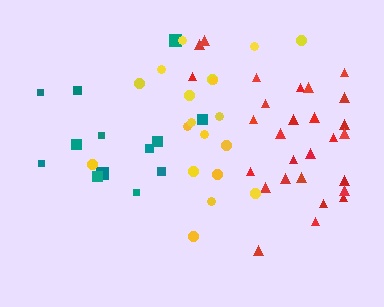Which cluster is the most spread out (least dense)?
Red.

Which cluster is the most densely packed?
Teal.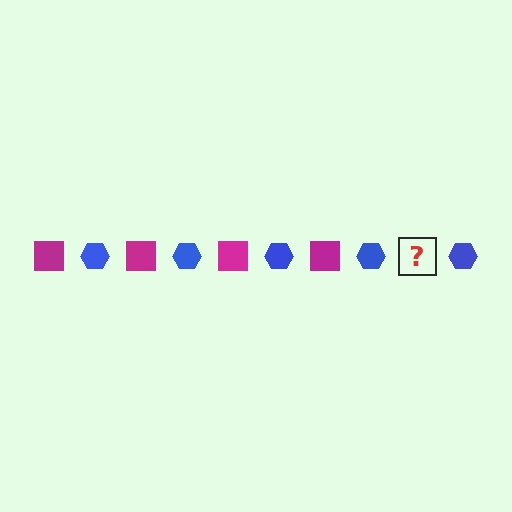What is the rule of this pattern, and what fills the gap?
The rule is that the pattern alternates between magenta square and blue hexagon. The gap should be filled with a magenta square.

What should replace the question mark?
The question mark should be replaced with a magenta square.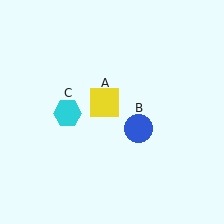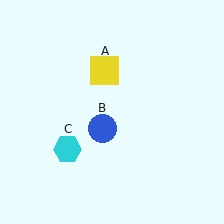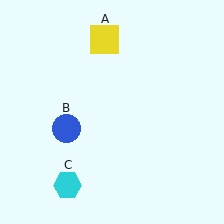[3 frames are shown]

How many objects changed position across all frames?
3 objects changed position: yellow square (object A), blue circle (object B), cyan hexagon (object C).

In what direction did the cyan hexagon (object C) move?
The cyan hexagon (object C) moved down.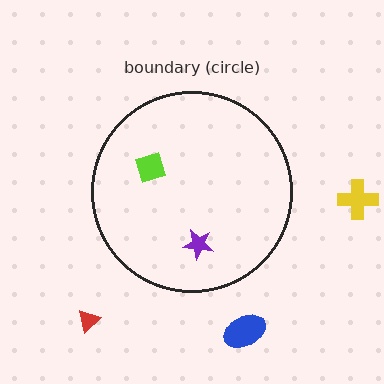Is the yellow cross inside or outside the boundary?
Outside.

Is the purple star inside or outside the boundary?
Inside.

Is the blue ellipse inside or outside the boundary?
Outside.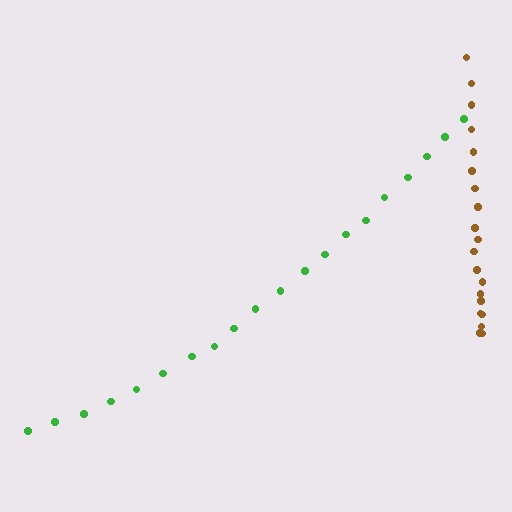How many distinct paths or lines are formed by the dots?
There are 2 distinct paths.